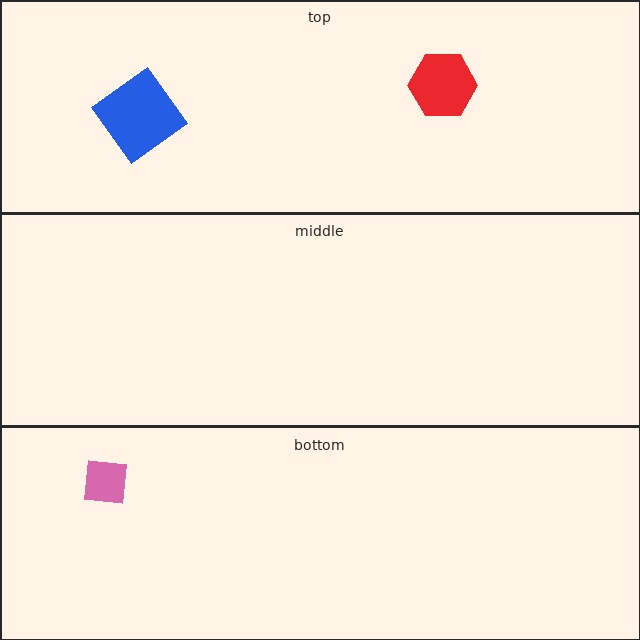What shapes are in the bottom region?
The pink square.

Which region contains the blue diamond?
The top region.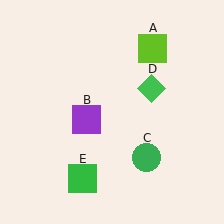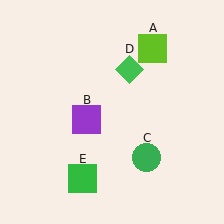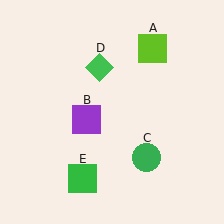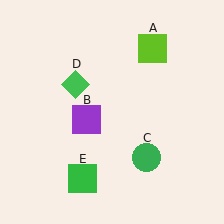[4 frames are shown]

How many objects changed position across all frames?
1 object changed position: green diamond (object D).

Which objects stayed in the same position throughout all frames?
Lime square (object A) and purple square (object B) and green circle (object C) and green square (object E) remained stationary.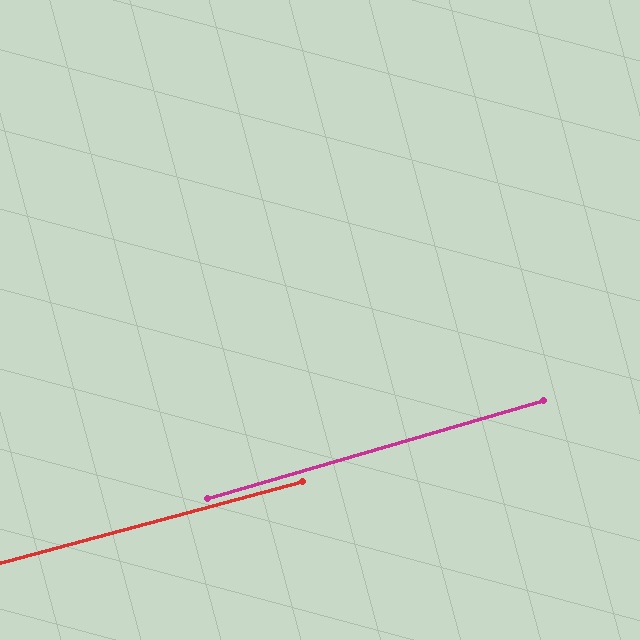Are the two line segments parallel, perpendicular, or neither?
Parallel — their directions differ by only 1.3°.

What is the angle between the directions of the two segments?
Approximately 1 degree.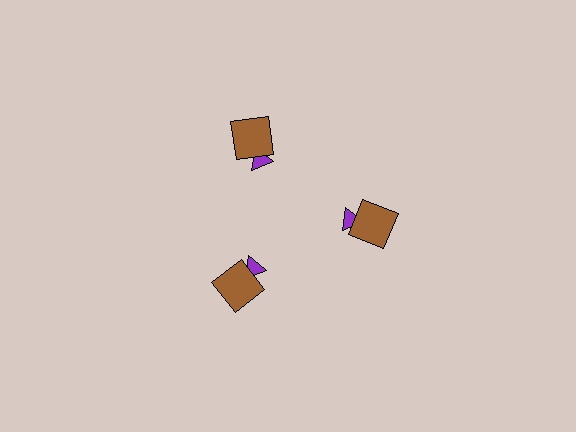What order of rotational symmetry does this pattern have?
This pattern has 3-fold rotational symmetry.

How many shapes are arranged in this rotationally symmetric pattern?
There are 6 shapes, arranged in 3 groups of 2.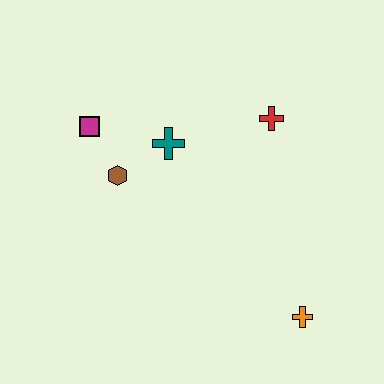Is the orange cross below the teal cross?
Yes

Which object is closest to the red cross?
The teal cross is closest to the red cross.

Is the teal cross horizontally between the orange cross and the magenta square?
Yes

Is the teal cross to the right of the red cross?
No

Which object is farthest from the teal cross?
The orange cross is farthest from the teal cross.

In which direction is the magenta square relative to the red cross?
The magenta square is to the left of the red cross.